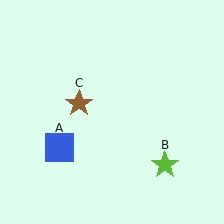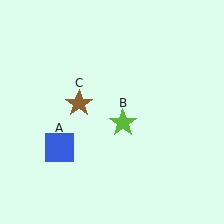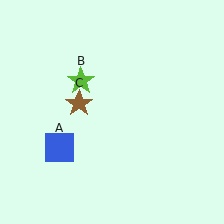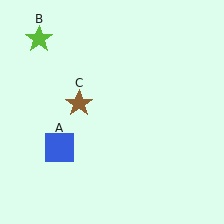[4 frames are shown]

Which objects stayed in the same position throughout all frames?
Blue square (object A) and brown star (object C) remained stationary.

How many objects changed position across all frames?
1 object changed position: lime star (object B).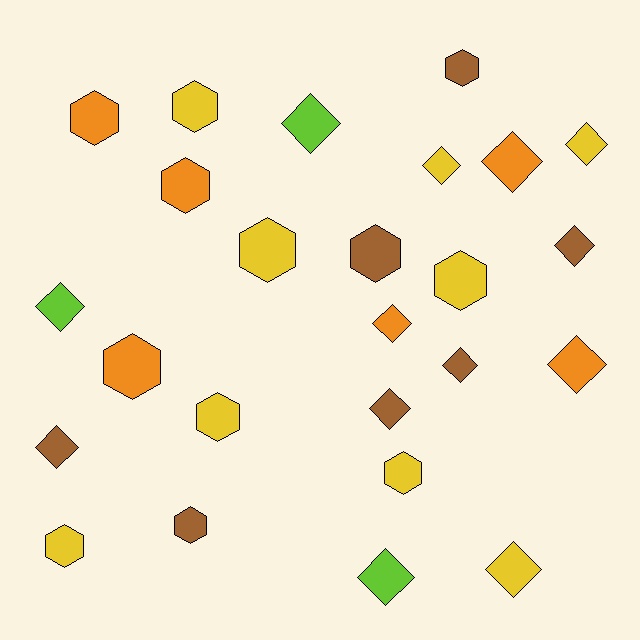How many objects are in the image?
There are 25 objects.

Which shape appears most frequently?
Diamond, with 13 objects.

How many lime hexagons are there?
There are no lime hexagons.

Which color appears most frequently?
Yellow, with 9 objects.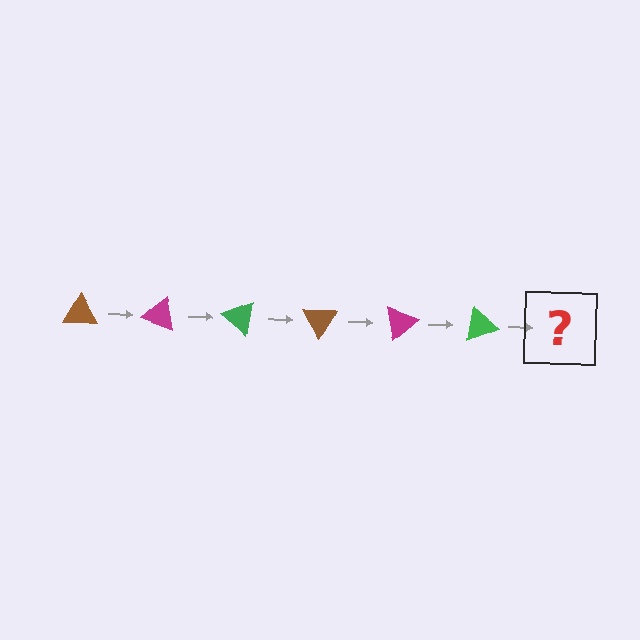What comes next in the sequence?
The next element should be a brown triangle, rotated 120 degrees from the start.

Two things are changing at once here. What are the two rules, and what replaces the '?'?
The two rules are that it rotates 20 degrees each step and the color cycles through brown, magenta, and green. The '?' should be a brown triangle, rotated 120 degrees from the start.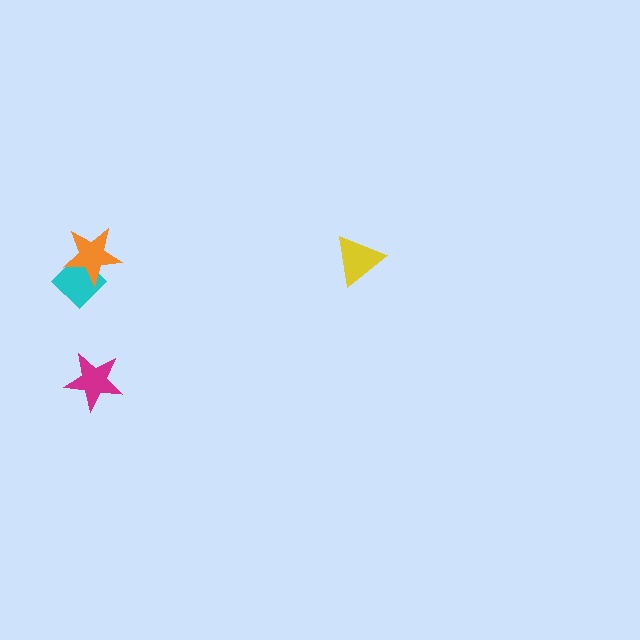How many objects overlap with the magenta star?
0 objects overlap with the magenta star.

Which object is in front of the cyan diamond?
The orange star is in front of the cyan diamond.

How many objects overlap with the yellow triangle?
0 objects overlap with the yellow triangle.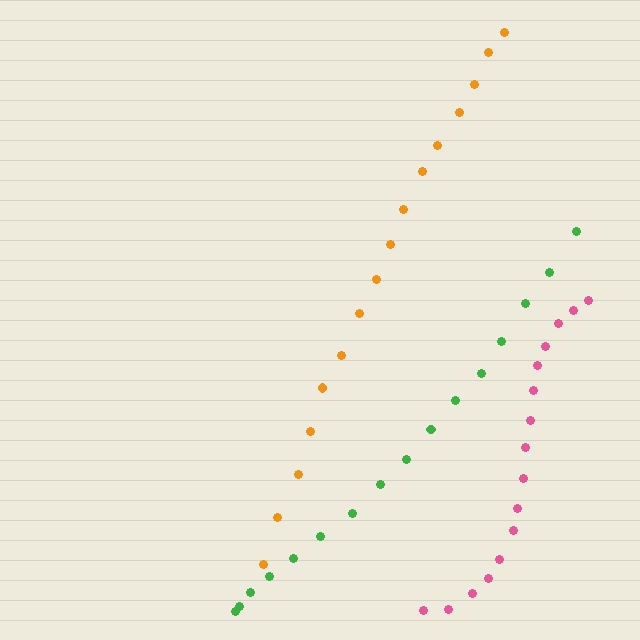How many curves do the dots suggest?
There are 3 distinct paths.